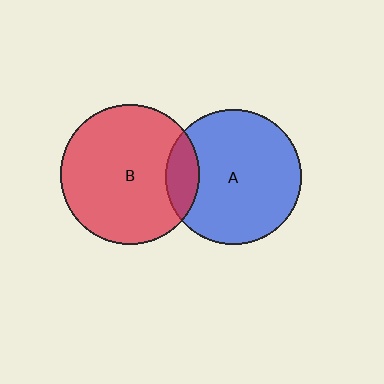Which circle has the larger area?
Circle B (red).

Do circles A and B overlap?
Yes.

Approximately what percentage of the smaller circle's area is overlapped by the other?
Approximately 15%.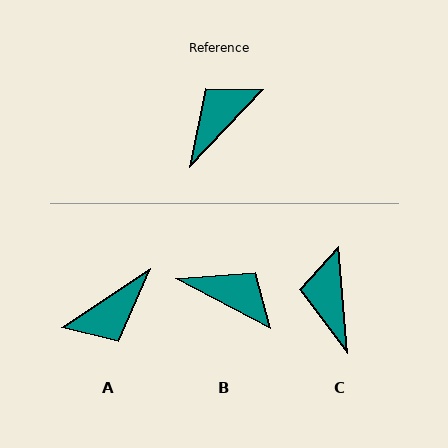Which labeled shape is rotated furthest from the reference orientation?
A, about 167 degrees away.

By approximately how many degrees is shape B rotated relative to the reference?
Approximately 74 degrees clockwise.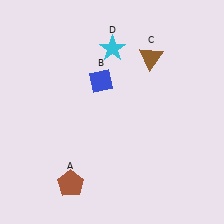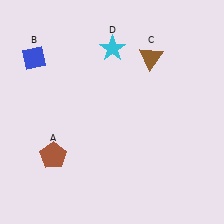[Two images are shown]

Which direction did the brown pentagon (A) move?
The brown pentagon (A) moved up.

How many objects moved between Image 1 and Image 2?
2 objects moved between the two images.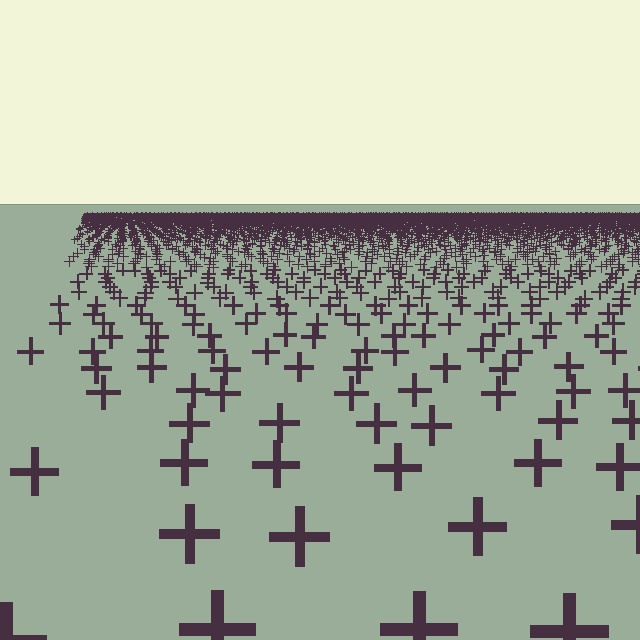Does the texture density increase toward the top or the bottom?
Density increases toward the top.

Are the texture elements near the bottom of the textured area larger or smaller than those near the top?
Larger. Near the bottom, elements are closer to the viewer and appear at a bigger on-screen size.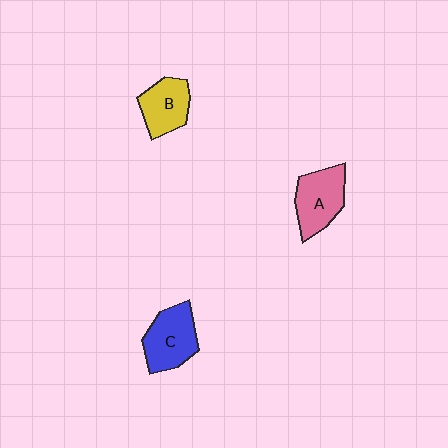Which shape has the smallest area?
Shape B (yellow).